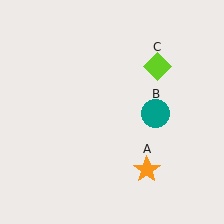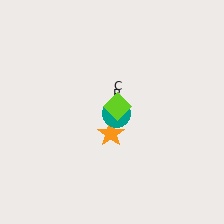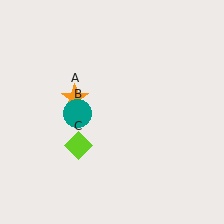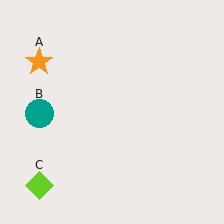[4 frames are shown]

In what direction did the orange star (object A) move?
The orange star (object A) moved up and to the left.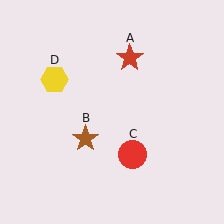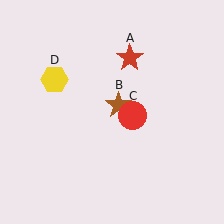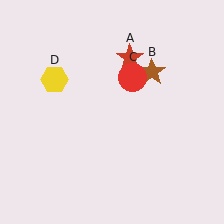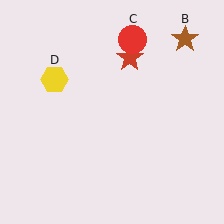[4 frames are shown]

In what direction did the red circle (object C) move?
The red circle (object C) moved up.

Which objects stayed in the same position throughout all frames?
Red star (object A) and yellow hexagon (object D) remained stationary.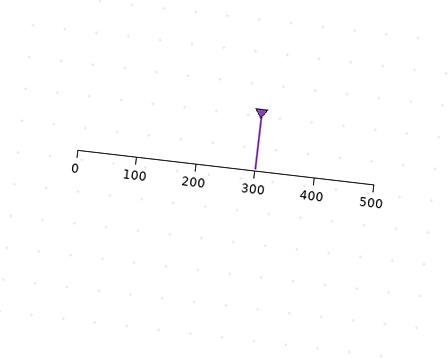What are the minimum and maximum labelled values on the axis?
The axis runs from 0 to 500.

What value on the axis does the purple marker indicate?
The marker indicates approximately 300.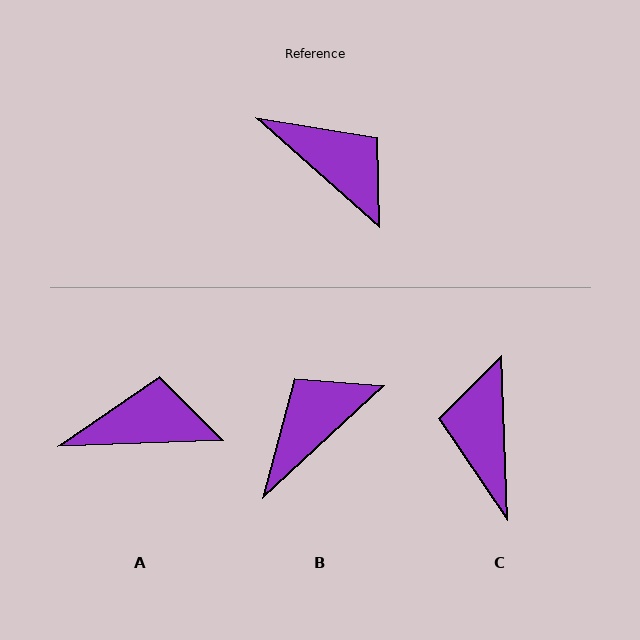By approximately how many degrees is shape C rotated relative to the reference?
Approximately 134 degrees counter-clockwise.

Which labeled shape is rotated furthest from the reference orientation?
C, about 134 degrees away.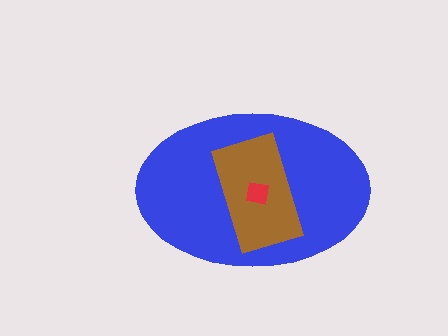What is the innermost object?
The red square.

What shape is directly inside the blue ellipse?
The brown rectangle.